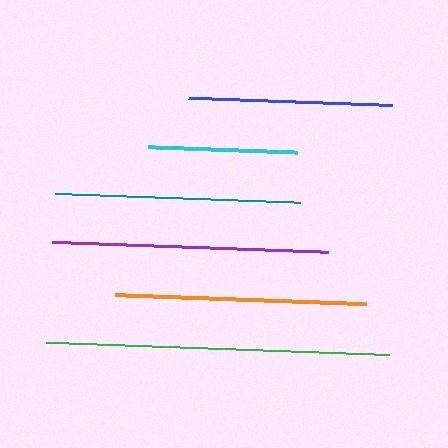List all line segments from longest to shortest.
From longest to shortest: green, purple, orange, teal, blue, cyan.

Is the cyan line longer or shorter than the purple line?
The purple line is longer than the cyan line.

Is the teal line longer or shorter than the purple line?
The purple line is longer than the teal line.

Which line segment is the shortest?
The cyan line is the shortest at approximately 149 pixels.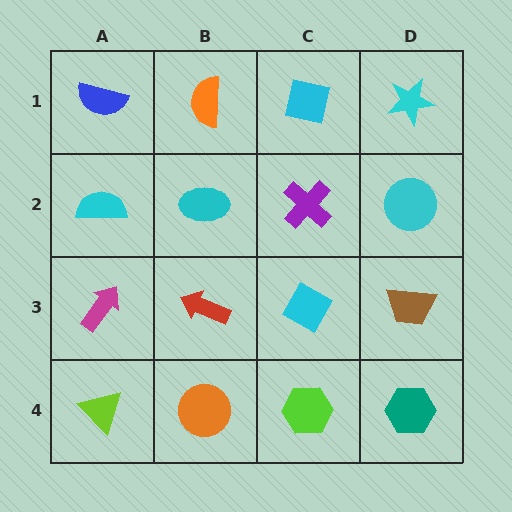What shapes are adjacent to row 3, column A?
A cyan semicircle (row 2, column A), a lime triangle (row 4, column A), a red arrow (row 3, column B).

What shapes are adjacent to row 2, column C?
A cyan square (row 1, column C), a cyan diamond (row 3, column C), a cyan ellipse (row 2, column B), a cyan circle (row 2, column D).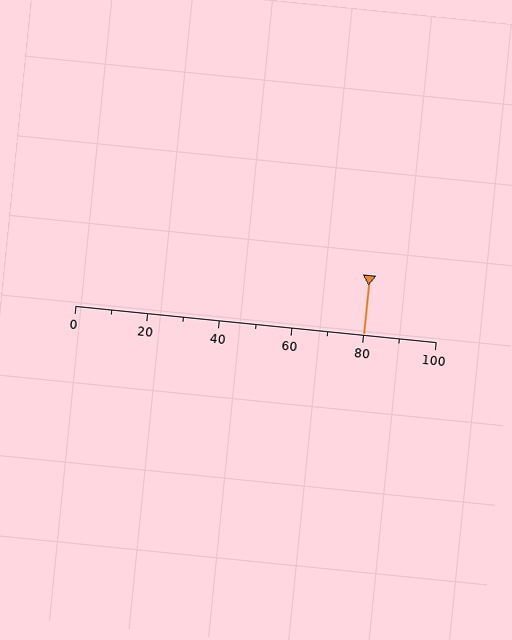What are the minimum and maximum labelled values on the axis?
The axis runs from 0 to 100.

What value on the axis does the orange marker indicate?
The marker indicates approximately 80.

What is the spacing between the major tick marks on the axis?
The major ticks are spaced 20 apart.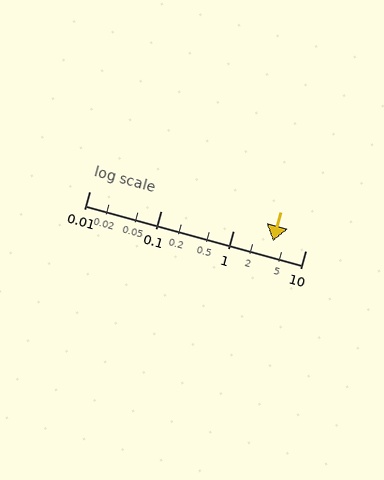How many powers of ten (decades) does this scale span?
The scale spans 3 decades, from 0.01 to 10.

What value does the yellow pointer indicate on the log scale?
The pointer indicates approximately 3.6.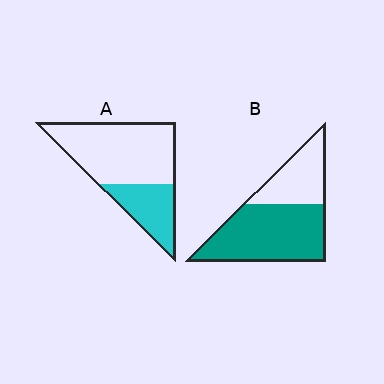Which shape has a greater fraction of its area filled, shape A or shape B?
Shape B.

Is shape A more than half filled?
No.